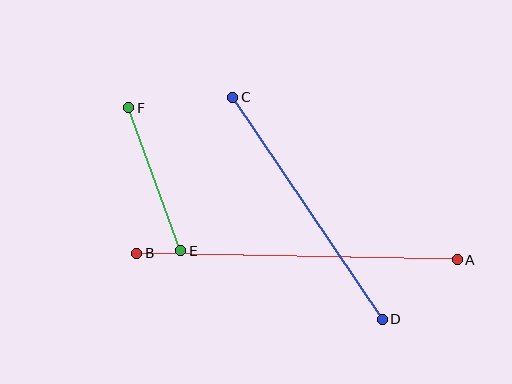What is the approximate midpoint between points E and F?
The midpoint is at approximately (155, 179) pixels.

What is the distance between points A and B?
The distance is approximately 320 pixels.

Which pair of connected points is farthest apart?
Points A and B are farthest apart.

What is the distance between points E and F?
The distance is approximately 152 pixels.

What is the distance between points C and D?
The distance is approximately 268 pixels.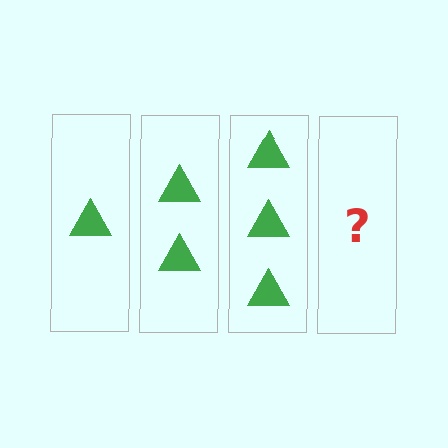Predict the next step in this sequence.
The next step is 4 triangles.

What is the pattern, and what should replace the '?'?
The pattern is that each step adds one more triangle. The '?' should be 4 triangles.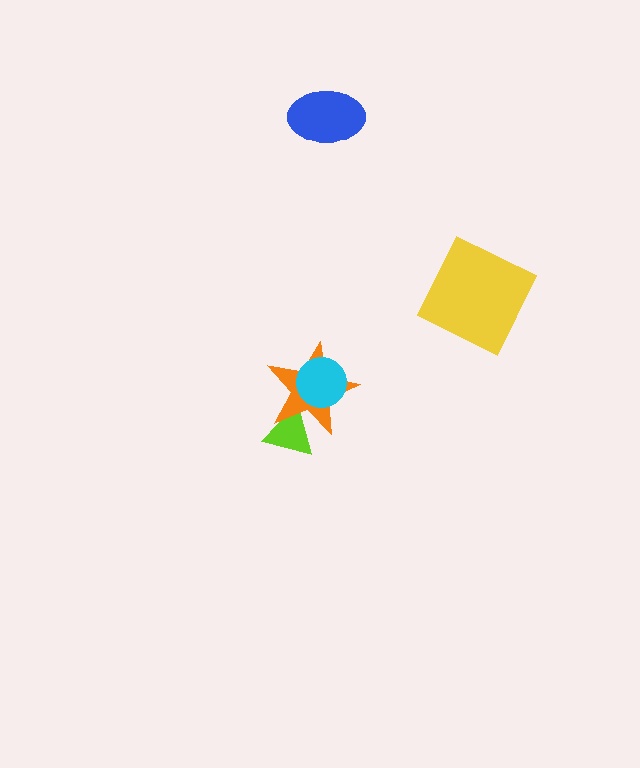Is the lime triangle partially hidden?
Yes, it is partially covered by another shape.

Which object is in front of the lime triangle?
The orange star is in front of the lime triangle.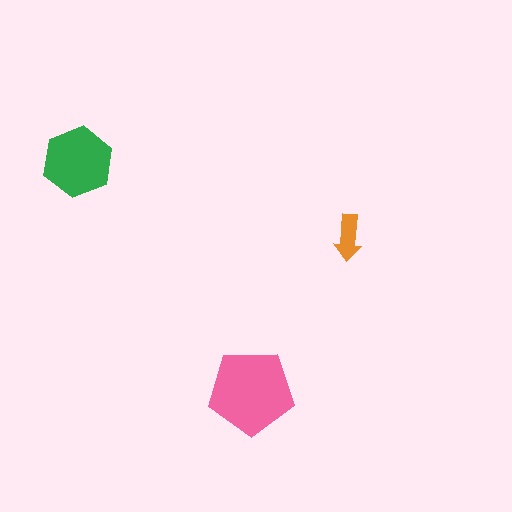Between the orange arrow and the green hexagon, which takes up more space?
The green hexagon.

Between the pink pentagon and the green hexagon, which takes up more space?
The pink pentagon.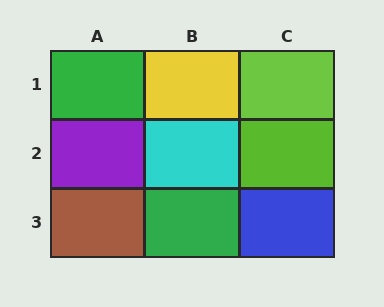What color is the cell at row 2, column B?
Cyan.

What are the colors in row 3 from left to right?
Brown, green, blue.